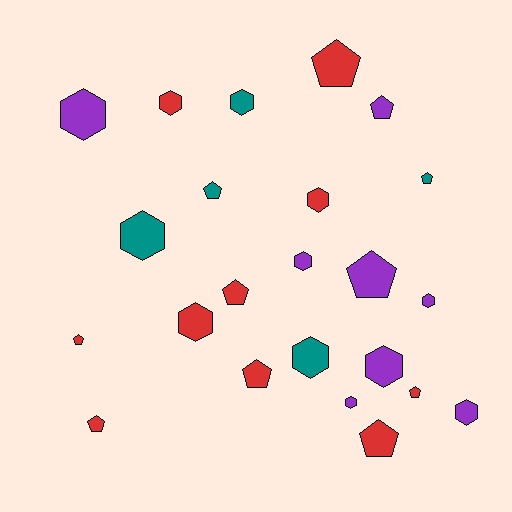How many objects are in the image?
There are 23 objects.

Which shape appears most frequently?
Hexagon, with 12 objects.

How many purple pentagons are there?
There are 2 purple pentagons.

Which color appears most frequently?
Red, with 10 objects.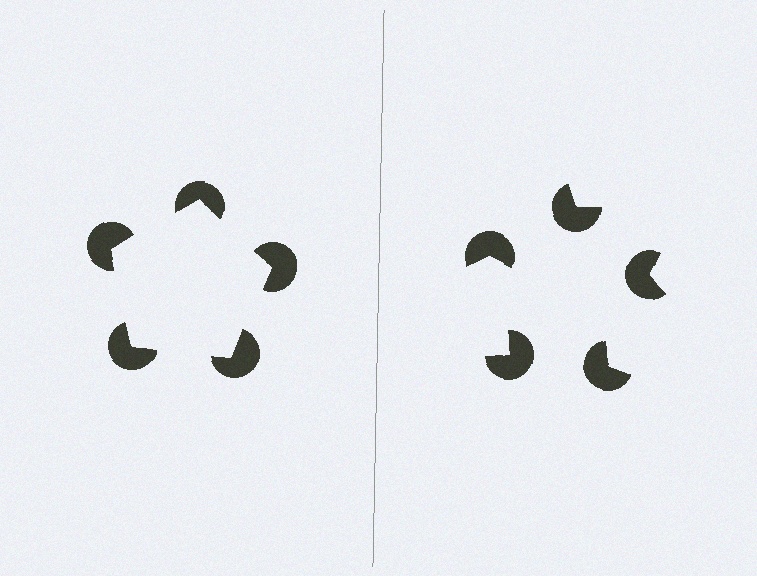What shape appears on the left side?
An illusory pentagon.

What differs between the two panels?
The pac-man discs are positioned identically on both sides; only the wedge orientations differ. On the left they align to a pentagon; on the right they are misaligned.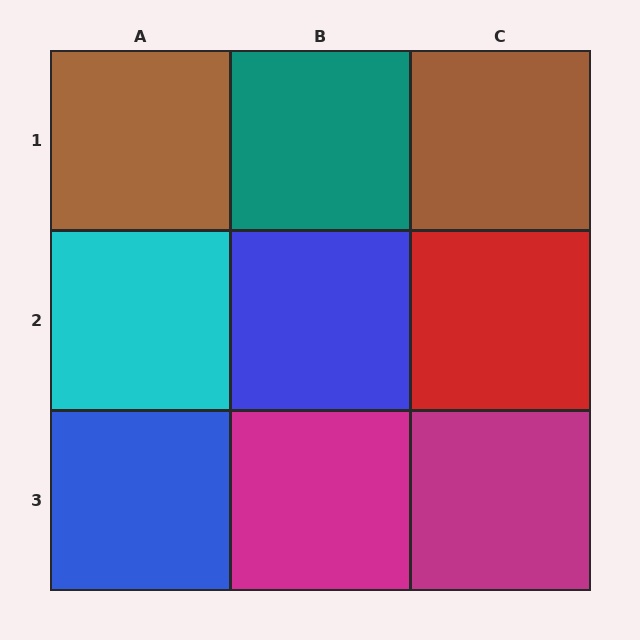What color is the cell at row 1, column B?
Teal.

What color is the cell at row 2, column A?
Cyan.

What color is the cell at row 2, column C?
Red.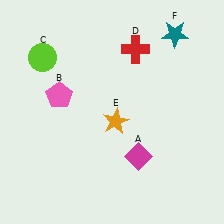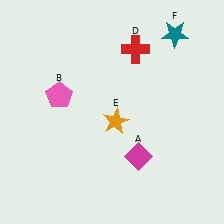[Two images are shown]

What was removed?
The lime circle (C) was removed in Image 2.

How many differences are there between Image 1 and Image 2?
There is 1 difference between the two images.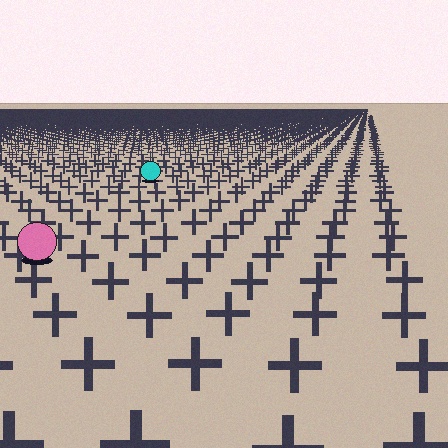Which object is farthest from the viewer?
The cyan circle is farthest from the viewer. It appears smaller and the ground texture around it is denser.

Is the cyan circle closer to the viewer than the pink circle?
No. The pink circle is closer — you can tell from the texture gradient: the ground texture is coarser near it.